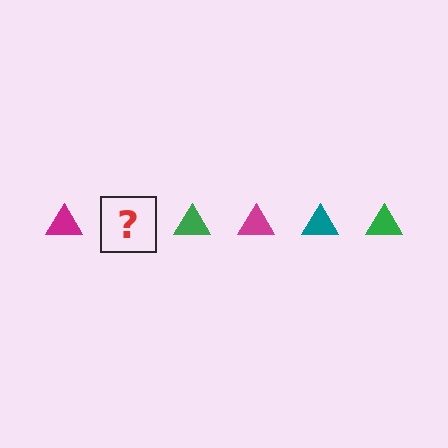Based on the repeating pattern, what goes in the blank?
The blank should be a teal triangle.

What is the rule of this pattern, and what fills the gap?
The rule is that the pattern cycles through magenta, teal, green triangles. The gap should be filled with a teal triangle.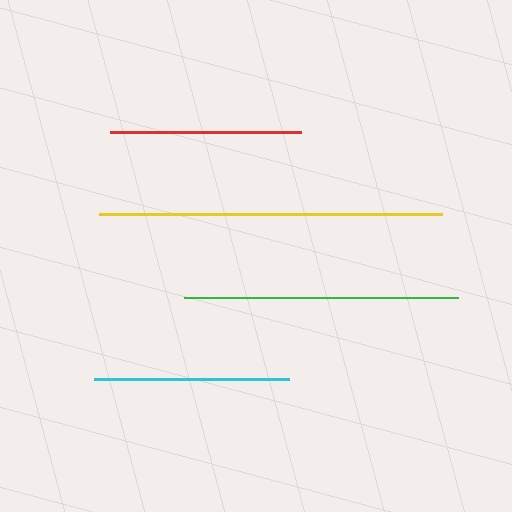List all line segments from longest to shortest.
From longest to shortest: yellow, green, cyan, red.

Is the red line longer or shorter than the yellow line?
The yellow line is longer than the red line.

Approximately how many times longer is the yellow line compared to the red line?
The yellow line is approximately 1.8 times the length of the red line.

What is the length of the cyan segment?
The cyan segment is approximately 195 pixels long.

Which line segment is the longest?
The yellow line is the longest at approximately 344 pixels.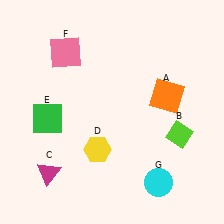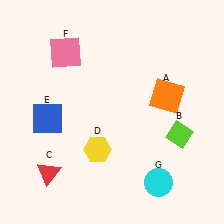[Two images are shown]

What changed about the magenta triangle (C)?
In Image 1, C is magenta. In Image 2, it changed to red.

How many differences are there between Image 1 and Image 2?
There are 2 differences between the two images.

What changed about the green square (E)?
In Image 1, E is green. In Image 2, it changed to blue.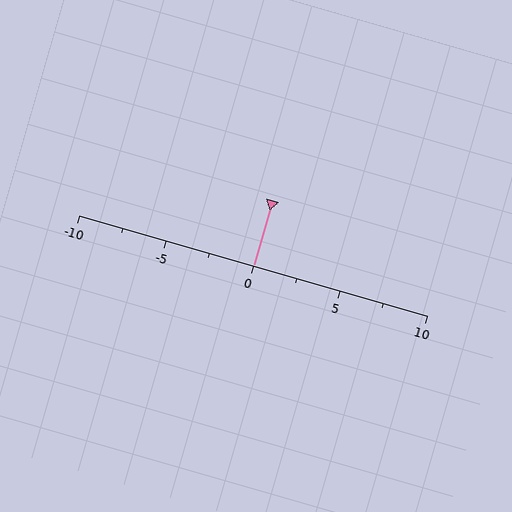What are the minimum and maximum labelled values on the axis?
The axis runs from -10 to 10.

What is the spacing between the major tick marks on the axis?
The major ticks are spaced 5 apart.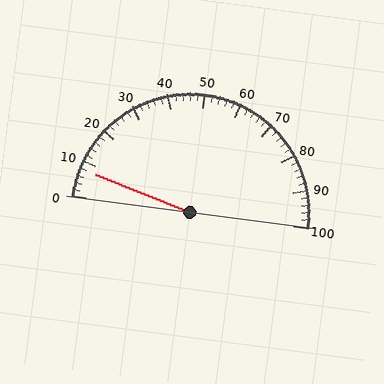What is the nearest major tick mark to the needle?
The nearest major tick mark is 10.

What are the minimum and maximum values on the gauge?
The gauge ranges from 0 to 100.